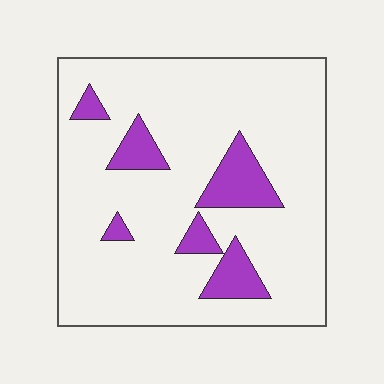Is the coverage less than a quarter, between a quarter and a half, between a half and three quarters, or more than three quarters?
Less than a quarter.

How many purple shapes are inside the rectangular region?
6.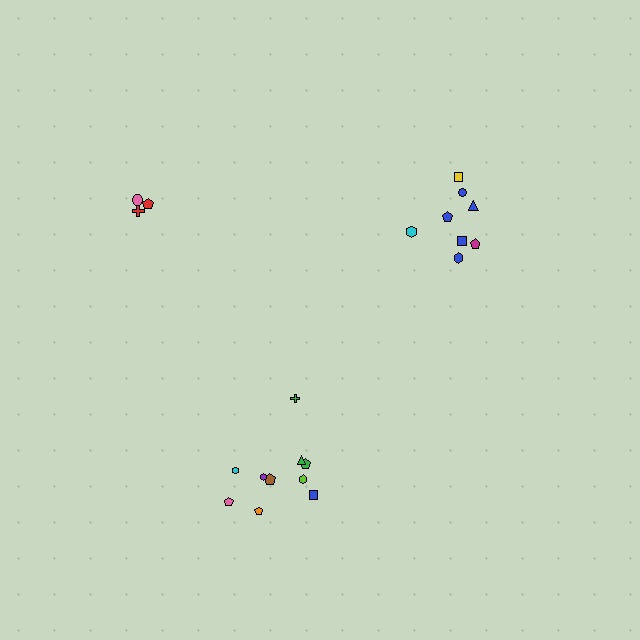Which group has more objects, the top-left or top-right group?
The top-right group.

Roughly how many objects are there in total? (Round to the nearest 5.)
Roughly 20 objects in total.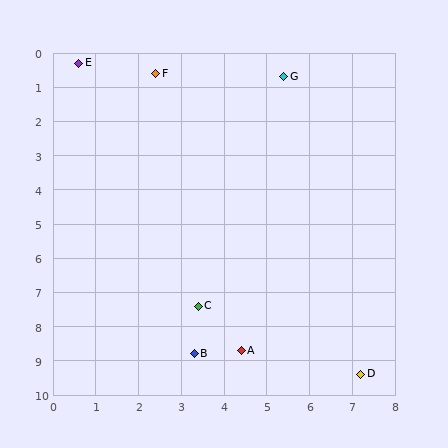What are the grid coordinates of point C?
Point C is at approximately (3.4, 7.4).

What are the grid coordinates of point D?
Point D is at approximately (7.2, 9.4).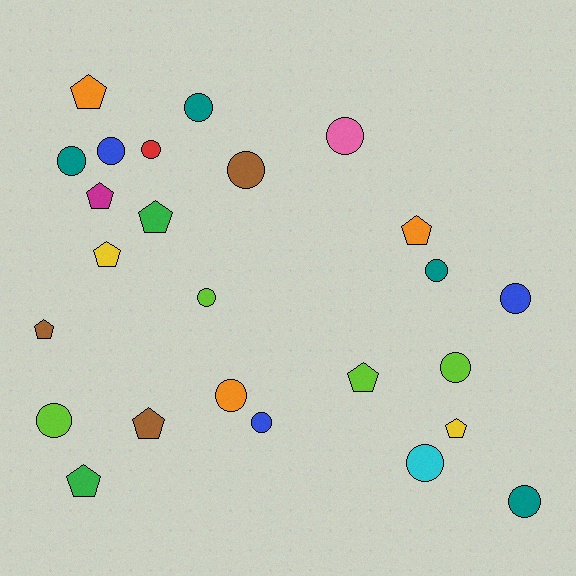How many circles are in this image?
There are 15 circles.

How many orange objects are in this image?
There are 3 orange objects.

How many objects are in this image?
There are 25 objects.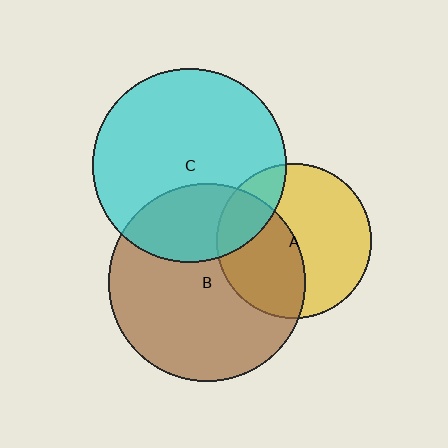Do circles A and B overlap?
Yes.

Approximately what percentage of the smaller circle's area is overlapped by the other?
Approximately 45%.